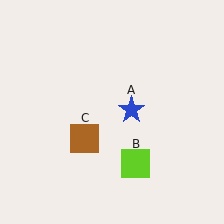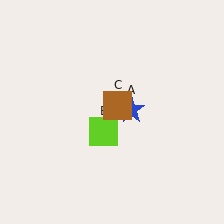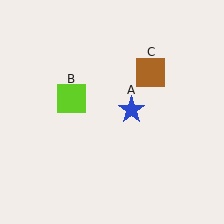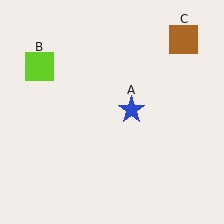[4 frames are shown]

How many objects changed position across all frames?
2 objects changed position: lime square (object B), brown square (object C).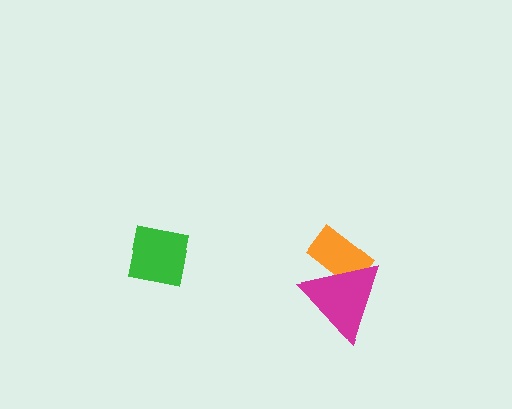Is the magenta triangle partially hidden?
No, no other shape covers it.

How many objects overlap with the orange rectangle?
1 object overlaps with the orange rectangle.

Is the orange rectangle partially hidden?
Yes, it is partially covered by another shape.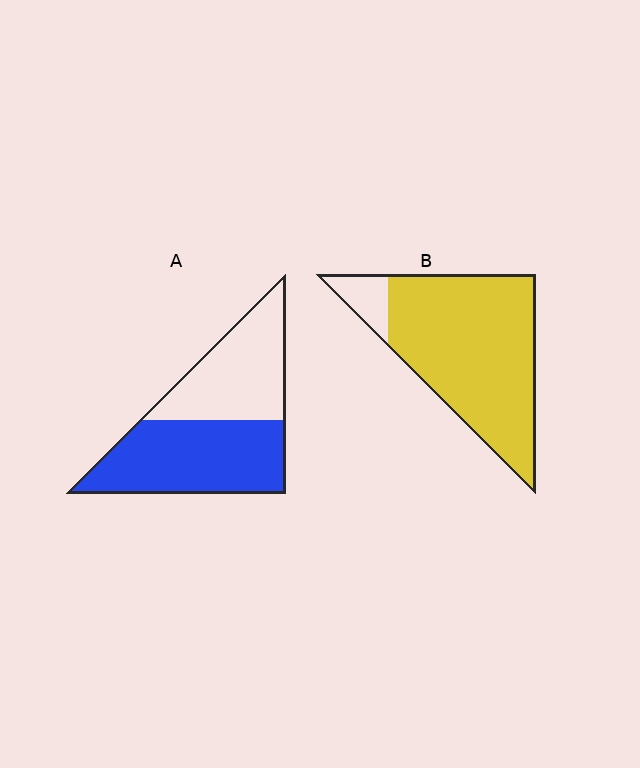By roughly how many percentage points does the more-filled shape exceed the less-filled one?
By roughly 35 percentage points (B over A).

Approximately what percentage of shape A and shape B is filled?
A is approximately 55% and B is approximately 90%.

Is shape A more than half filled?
Yes.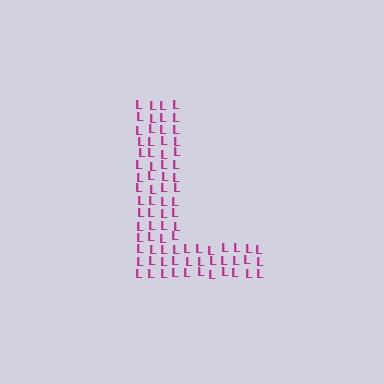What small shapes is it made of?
It is made of small letter L's.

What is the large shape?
The large shape is the letter L.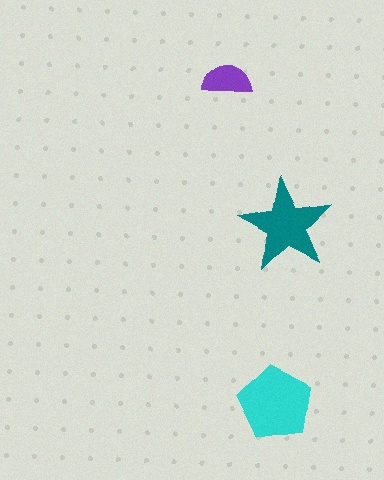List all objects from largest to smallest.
The cyan pentagon, the teal star, the purple semicircle.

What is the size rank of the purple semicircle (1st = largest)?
3rd.